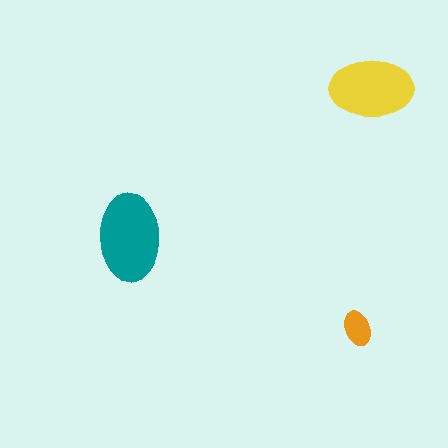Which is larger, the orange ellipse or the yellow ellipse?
The yellow one.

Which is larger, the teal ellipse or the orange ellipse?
The teal one.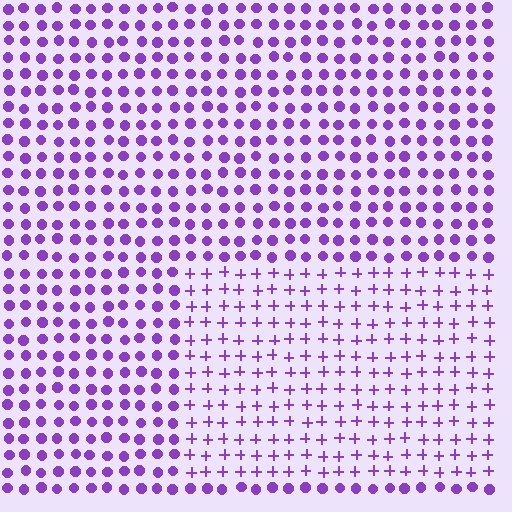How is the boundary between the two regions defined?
The boundary is defined by a change in element shape: plus signs inside vs. circles outside. All elements share the same color and spacing.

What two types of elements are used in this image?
The image uses plus signs inside the rectangle region and circles outside it.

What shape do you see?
I see a rectangle.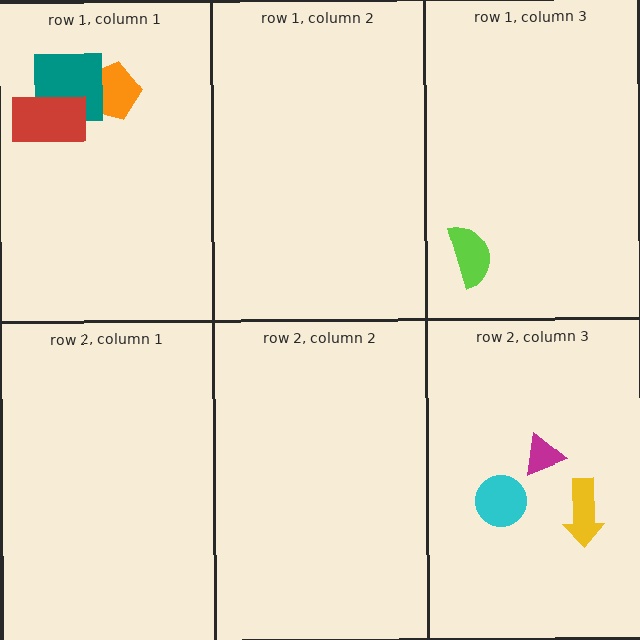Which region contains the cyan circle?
The row 2, column 3 region.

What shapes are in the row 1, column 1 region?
The orange pentagon, the teal square, the red rectangle.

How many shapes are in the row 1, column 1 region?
3.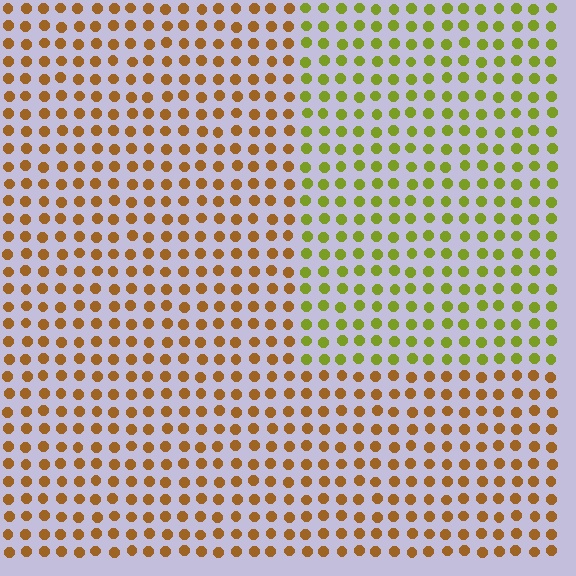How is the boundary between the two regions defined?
The boundary is defined purely by a slight shift in hue (about 46 degrees). Spacing, size, and orientation are identical on both sides.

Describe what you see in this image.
The image is filled with small brown elements in a uniform arrangement. A rectangle-shaped region is visible where the elements are tinted to a slightly different hue, forming a subtle color boundary.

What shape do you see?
I see a rectangle.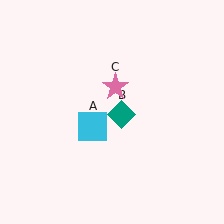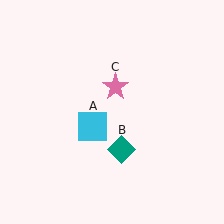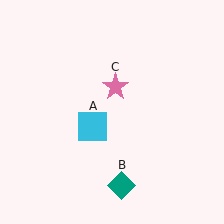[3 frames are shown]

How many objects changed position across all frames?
1 object changed position: teal diamond (object B).